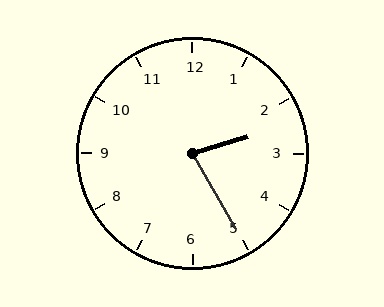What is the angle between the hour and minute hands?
Approximately 78 degrees.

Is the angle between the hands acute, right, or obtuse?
It is acute.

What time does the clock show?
2:25.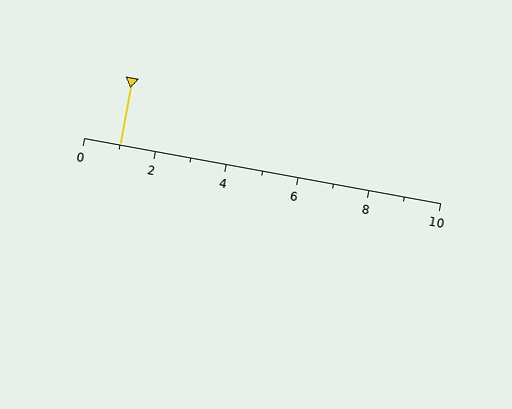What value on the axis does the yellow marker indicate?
The marker indicates approximately 1.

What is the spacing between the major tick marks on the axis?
The major ticks are spaced 2 apart.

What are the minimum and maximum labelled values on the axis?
The axis runs from 0 to 10.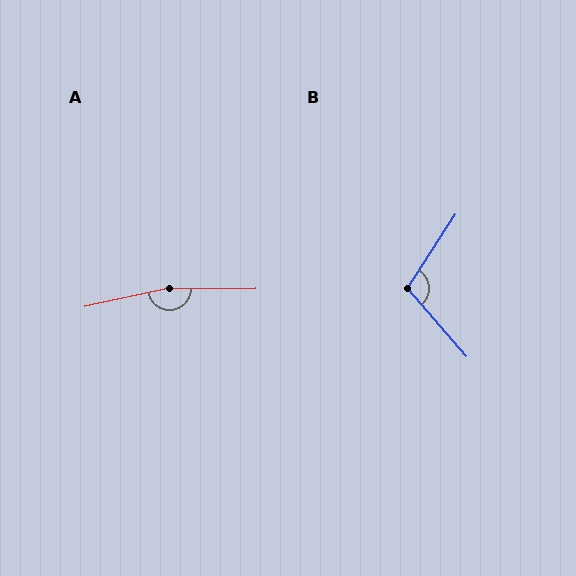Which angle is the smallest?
B, at approximately 106 degrees.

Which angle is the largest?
A, at approximately 168 degrees.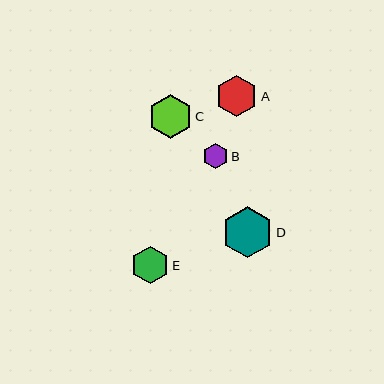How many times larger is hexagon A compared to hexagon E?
Hexagon A is approximately 1.1 times the size of hexagon E.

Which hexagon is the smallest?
Hexagon B is the smallest with a size of approximately 26 pixels.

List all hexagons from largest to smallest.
From largest to smallest: D, C, A, E, B.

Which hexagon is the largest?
Hexagon D is the largest with a size of approximately 51 pixels.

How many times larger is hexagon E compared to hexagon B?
Hexagon E is approximately 1.5 times the size of hexagon B.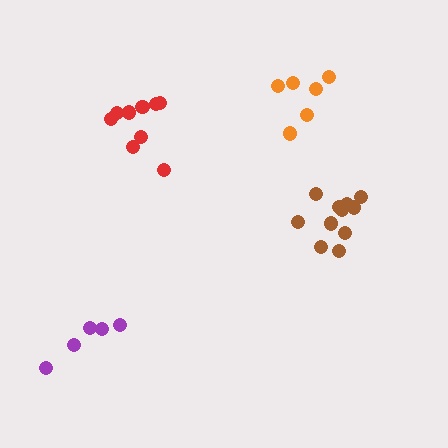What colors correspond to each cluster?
The clusters are colored: orange, brown, red, purple.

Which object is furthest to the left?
The purple cluster is leftmost.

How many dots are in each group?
Group 1: 6 dots, Group 2: 11 dots, Group 3: 9 dots, Group 4: 5 dots (31 total).